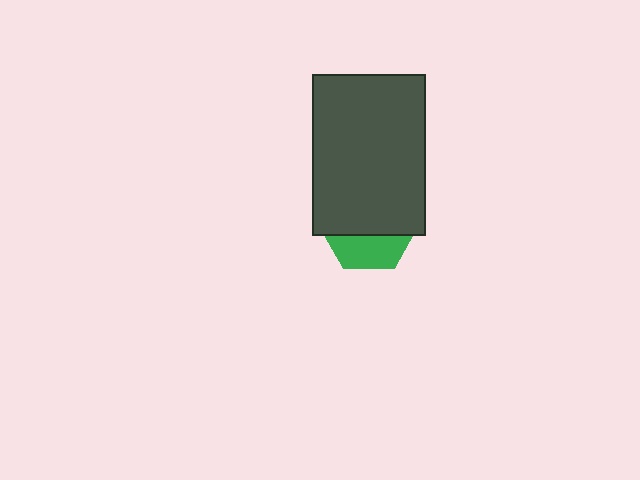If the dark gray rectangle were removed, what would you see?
You would see the complete green hexagon.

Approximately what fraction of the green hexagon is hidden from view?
Roughly 66% of the green hexagon is hidden behind the dark gray rectangle.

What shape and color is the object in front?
The object in front is a dark gray rectangle.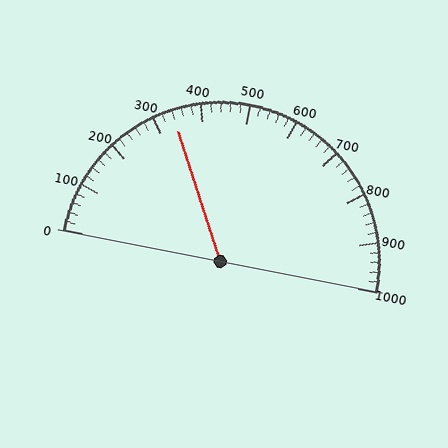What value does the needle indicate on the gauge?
The needle indicates approximately 340.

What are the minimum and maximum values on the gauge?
The gauge ranges from 0 to 1000.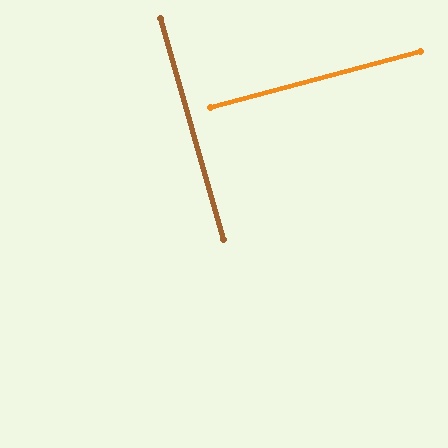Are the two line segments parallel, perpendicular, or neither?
Perpendicular — they meet at approximately 89°.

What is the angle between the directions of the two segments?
Approximately 89 degrees.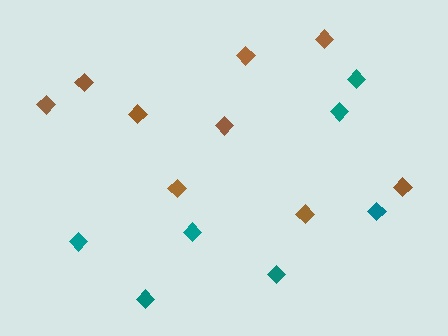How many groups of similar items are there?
There are 2 groups: one group of brown diamonds (9) and one group of teal diamonds (7).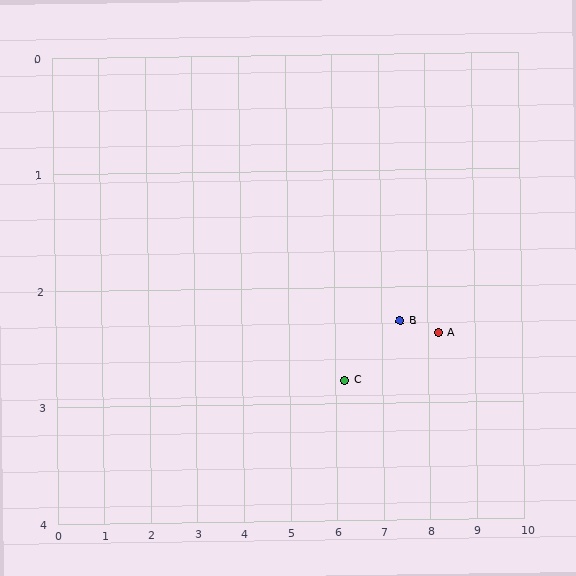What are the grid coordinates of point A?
Point A is at approximately (8.2, 2.4).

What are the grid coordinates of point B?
Point B is at approximately (7.4, 2.3).